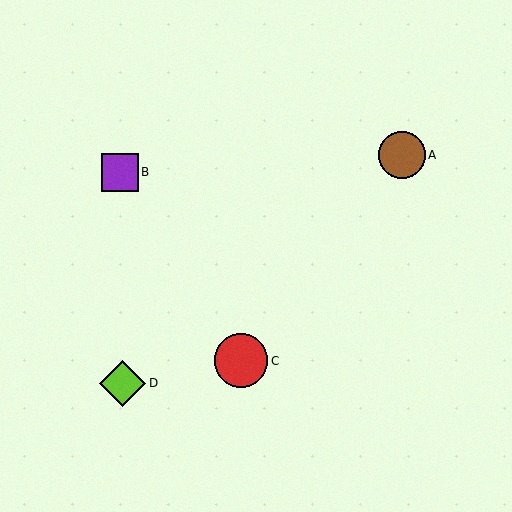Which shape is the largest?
The red circle (labeled C) is the largest.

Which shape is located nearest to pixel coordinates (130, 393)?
The lime diamond (labeled D) at (123, 383) is nearest to that location.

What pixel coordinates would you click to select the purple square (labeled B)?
Click at (120, 172) to select the purple square B.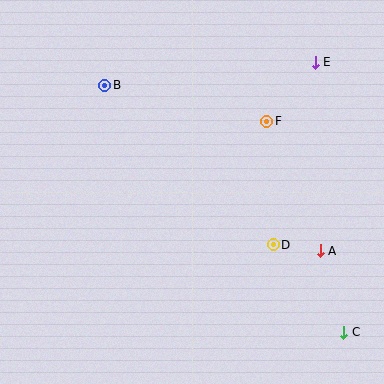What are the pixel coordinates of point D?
Point D is at (273, 245).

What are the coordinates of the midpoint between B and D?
The midpoint between B and D is at (189, 165).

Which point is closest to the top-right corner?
Point E is closest to the top-right corner.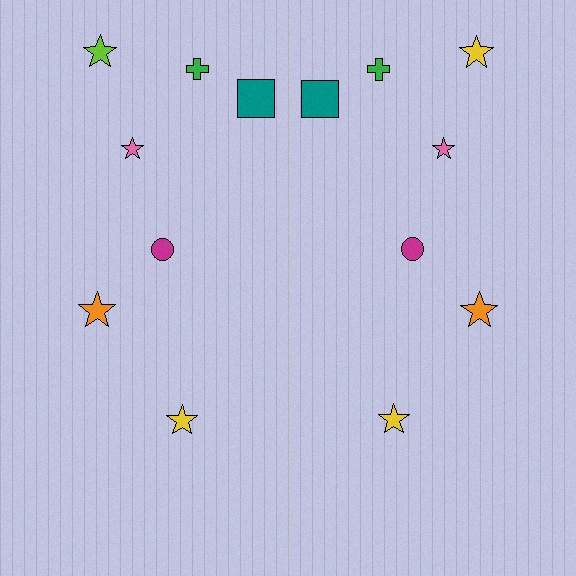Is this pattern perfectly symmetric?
No, the pattern is not perfectly symmetric. The yellow star on the right side breaks the symmetry — its mirror counterpart is lime.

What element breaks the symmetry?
The yellow star on the right side breaks the symmetry — its mirror counterpart is lime.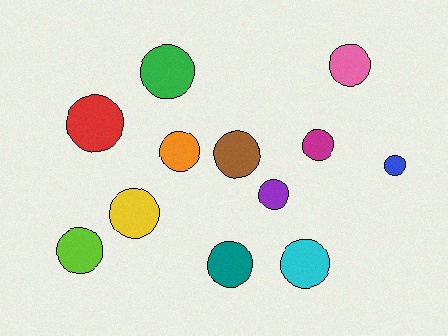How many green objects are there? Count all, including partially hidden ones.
There is 1 green object.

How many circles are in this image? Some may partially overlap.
There are 12 circles.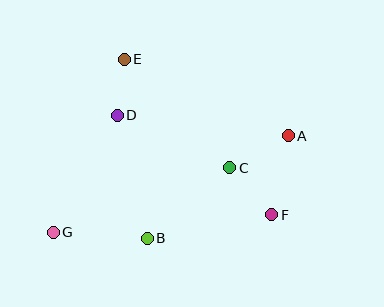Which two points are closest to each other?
Points D and E are closest to each other.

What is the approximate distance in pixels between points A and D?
The distance between A and D is approximately 172 pixels.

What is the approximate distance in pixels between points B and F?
The distance between B and F is approximately 127 pixels.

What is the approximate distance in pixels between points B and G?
The distance between B and G is approximately 94 pixels.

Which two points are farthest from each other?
Points A and G are farthest from each other.